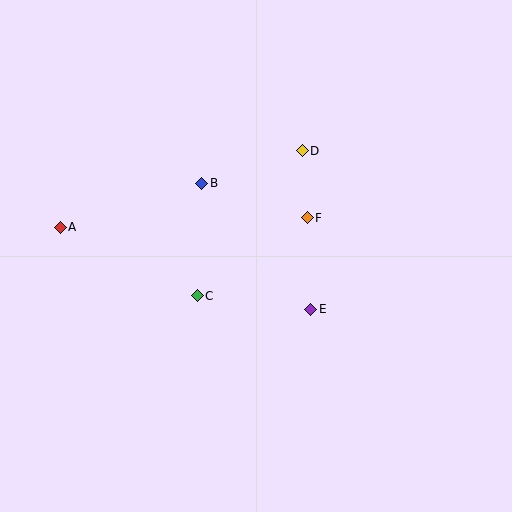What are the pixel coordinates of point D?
Point D is at (302, 151).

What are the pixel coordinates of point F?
Point F is at (307, 218).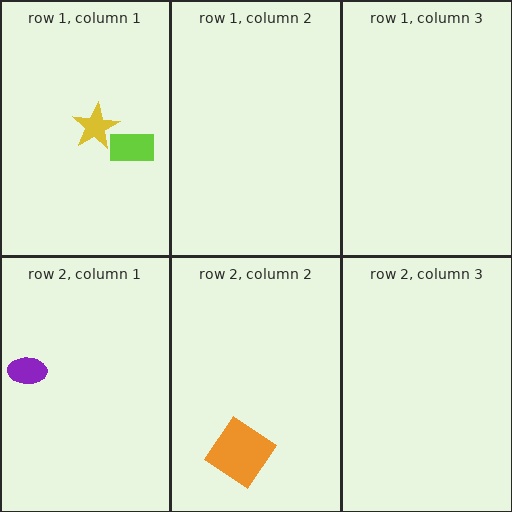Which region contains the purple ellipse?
The row 2, column 1 region.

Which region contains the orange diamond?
The row 2, column 2 region.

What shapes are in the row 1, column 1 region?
The lime rectangle, the yellow star.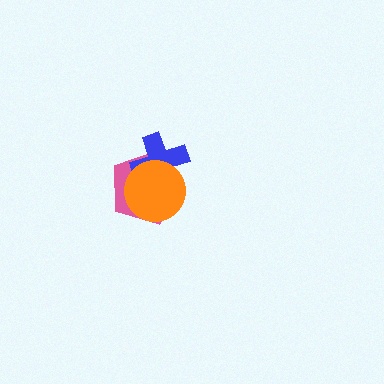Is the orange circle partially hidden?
No, no other shape covers it.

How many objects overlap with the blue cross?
2 objects overlap with the blue cross.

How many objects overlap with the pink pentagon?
2 objects overlap with the pink pentagon.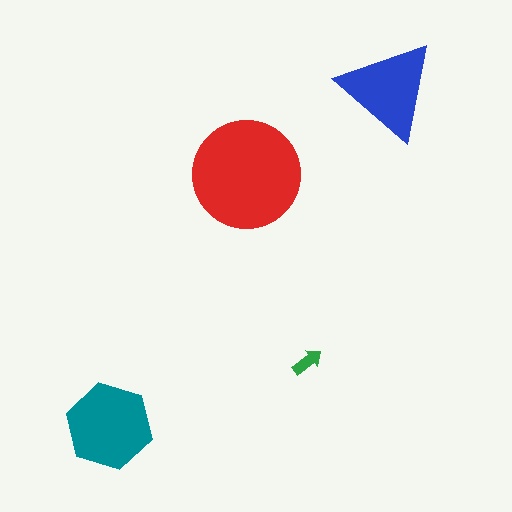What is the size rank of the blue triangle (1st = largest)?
3rd.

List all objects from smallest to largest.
The green arrow, the blue triangle, the teal hexagon, the red circle.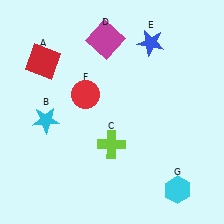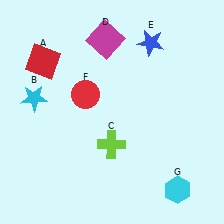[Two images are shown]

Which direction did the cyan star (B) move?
The cyan star (B) moved up.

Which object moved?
The cyan star (B) moved up.